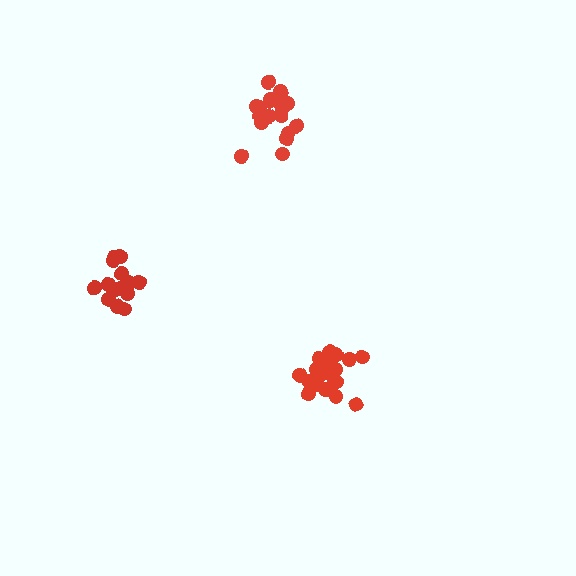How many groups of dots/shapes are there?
There are 3 groups.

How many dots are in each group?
Group 1: 19 dots, Group 2: 21 dots, Group 3: 16 dots (56 total).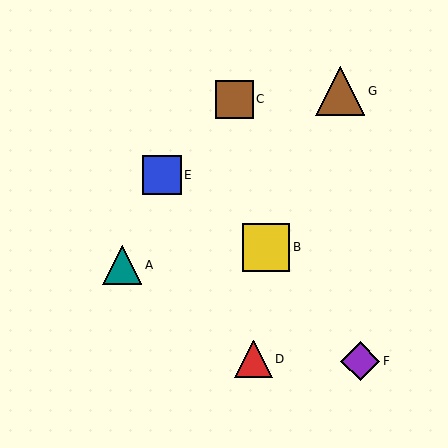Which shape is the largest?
The brown triangle (labeled G) is the largest.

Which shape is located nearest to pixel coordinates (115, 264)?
The teal triangle (labeled A) at (122, 265) is nearest to that location.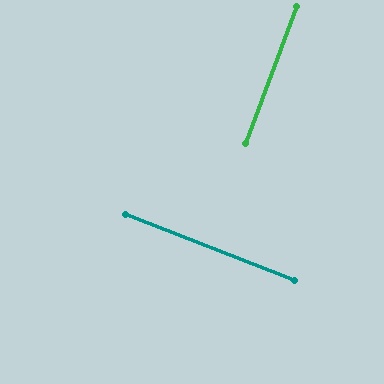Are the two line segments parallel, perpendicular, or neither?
Perpendicular — they meet at approximately 89°.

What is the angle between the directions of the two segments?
Approximately 89 degrees.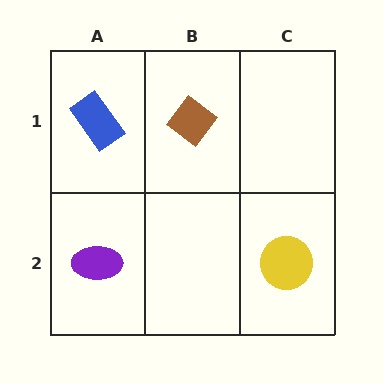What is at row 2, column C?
A yellow circle.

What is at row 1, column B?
A brown diamond.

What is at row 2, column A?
A purple ellipse.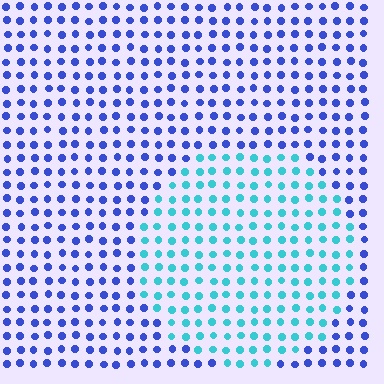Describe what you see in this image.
The image is filled with small blue elements in a uniform arrangement. A circle-shaped region is visible where the elements are tinted to a slightly different hue, forming a subtle color boundary.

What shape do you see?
I see a circle.